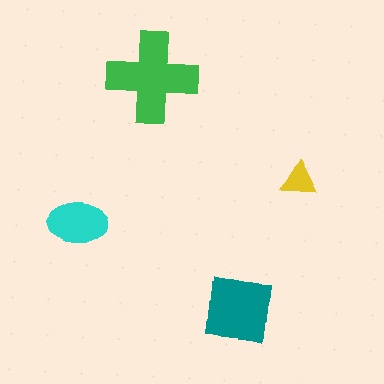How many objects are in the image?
There are 4 objects in the image.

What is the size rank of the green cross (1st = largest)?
1st.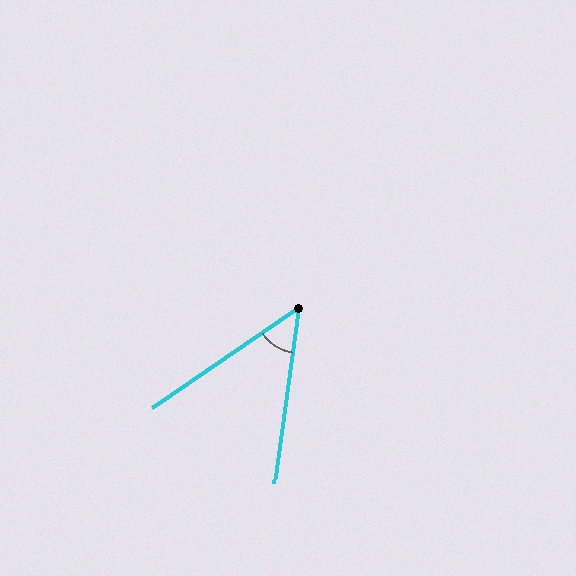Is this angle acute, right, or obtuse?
It is acute.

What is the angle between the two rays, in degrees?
Approximately 48 degrees.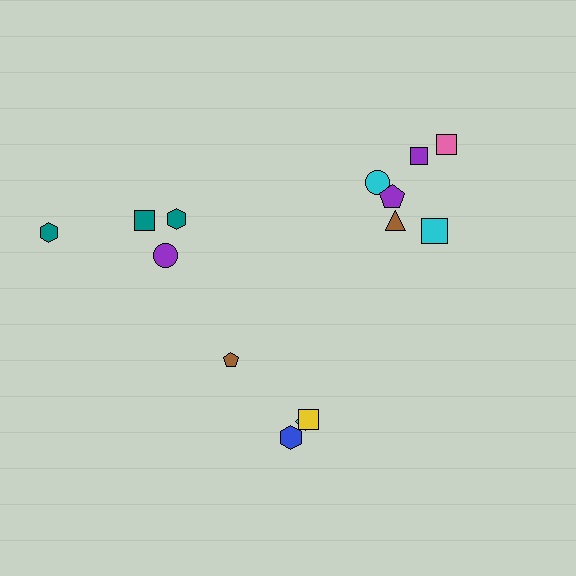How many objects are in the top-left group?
There are 4 objects.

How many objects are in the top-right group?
There are 6 objects.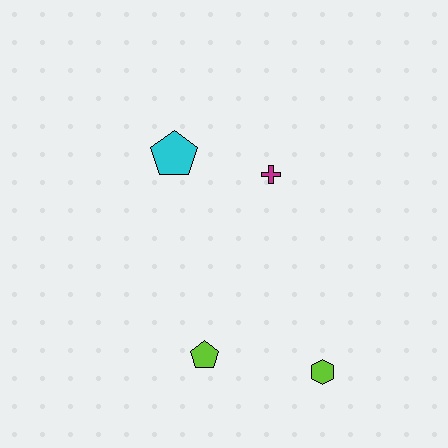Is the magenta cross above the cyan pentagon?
No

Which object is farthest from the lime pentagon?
The cyan pentagon is farthest from the lime pentagon.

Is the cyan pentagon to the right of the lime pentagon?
No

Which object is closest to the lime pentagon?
The lime hexagon is closest to the lime pentagon.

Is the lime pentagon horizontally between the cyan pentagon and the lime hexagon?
Yes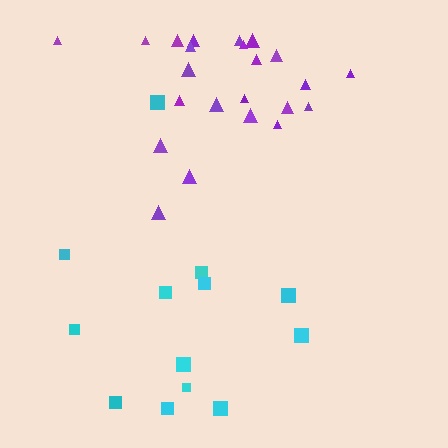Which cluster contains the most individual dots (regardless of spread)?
Purple (23).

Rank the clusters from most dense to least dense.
purple, cyan.